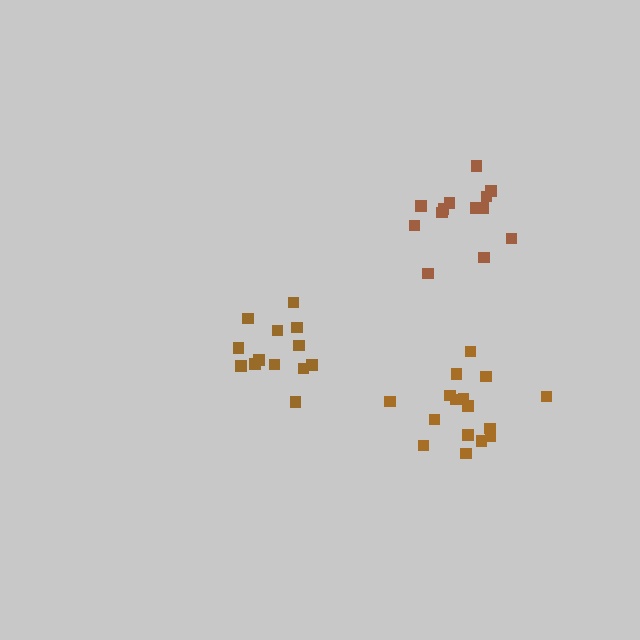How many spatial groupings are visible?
There are 3 spatial groupings.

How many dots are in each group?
Group 1: 13 dots, Group 2: 13 dots, Group 3: 16 dots (42 total).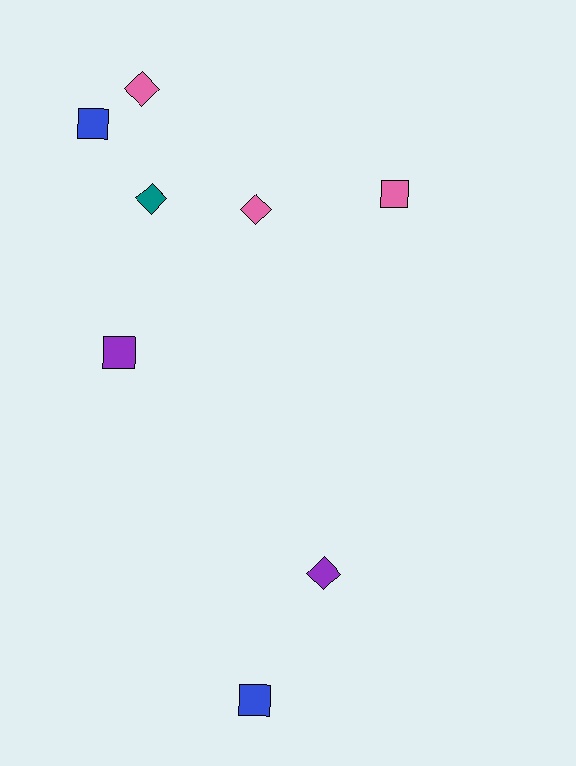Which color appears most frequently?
Pink, with 3 objects.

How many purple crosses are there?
There are no purple crosses.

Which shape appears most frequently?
Square, with 4 objects.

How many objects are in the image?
There are 8 objects.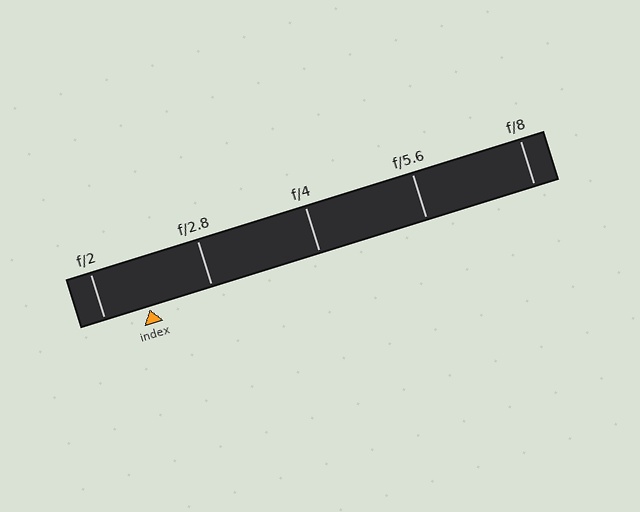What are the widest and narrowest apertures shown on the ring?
The widest aperture shown is f/2 and the narrowest is f/8.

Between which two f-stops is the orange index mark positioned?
The index mark is between f/2 and f/2.8.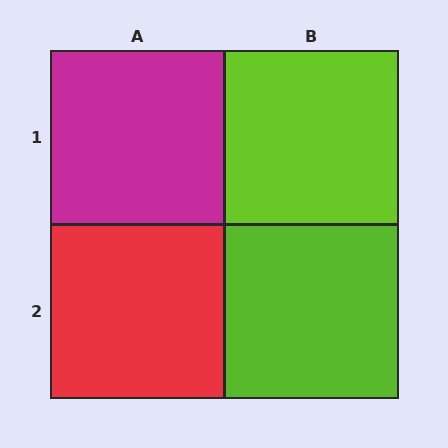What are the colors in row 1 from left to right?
Magenta, lime.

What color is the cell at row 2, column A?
Red.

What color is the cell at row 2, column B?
Lime.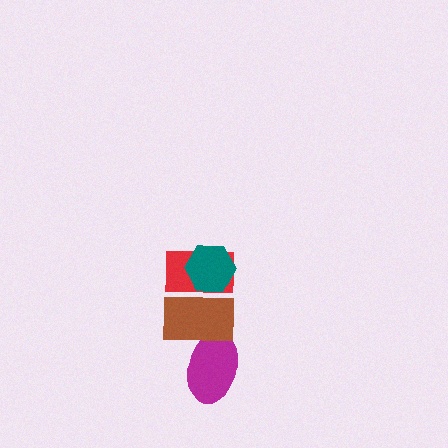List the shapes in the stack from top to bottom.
From top to bottom: the teal hexagon, the red rectangle, the brown rectangle, the magenta ellipse.